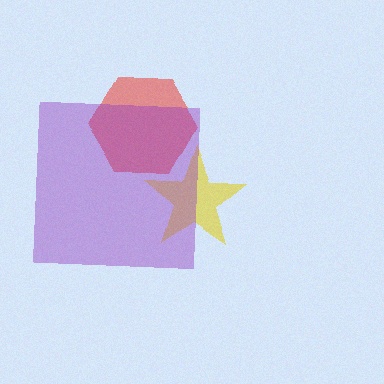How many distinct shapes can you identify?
There are 3 distinct shapes: a yellow star, a red hexagon, a purple square.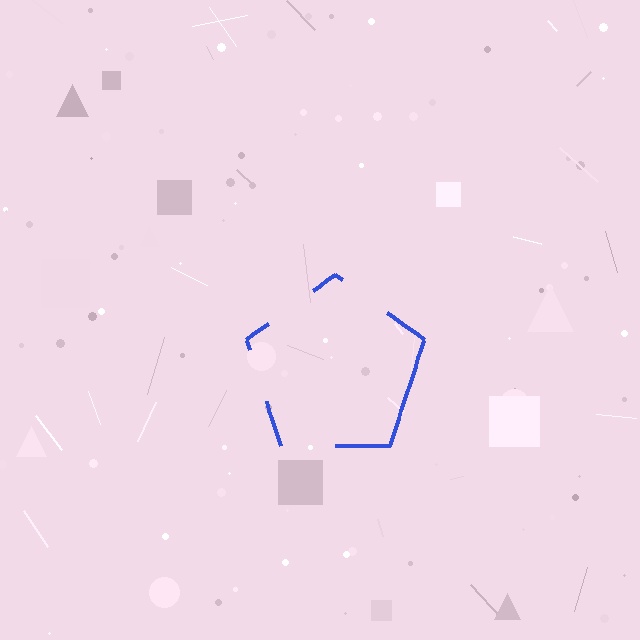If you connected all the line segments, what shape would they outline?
They would outline a pentagon.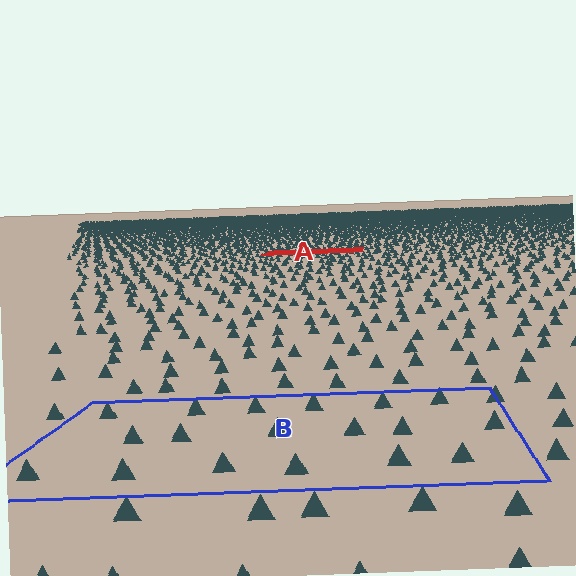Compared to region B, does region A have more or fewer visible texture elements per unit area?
Region A has more texture elements per unit area — they are packed more densely because it is farther away.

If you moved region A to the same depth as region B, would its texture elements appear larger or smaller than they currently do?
They would appear larger. At a closer depth, the same texture elements are projected at a bigger on-screen size.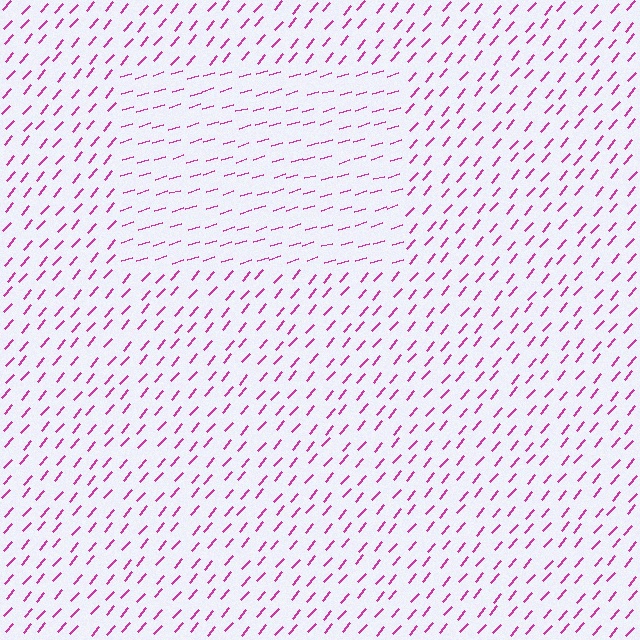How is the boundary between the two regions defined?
The boundary is defined purely by a change in line orientation (approximately 32 degrees difference). All lines are the same color and thickness.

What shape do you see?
I see a rectangle.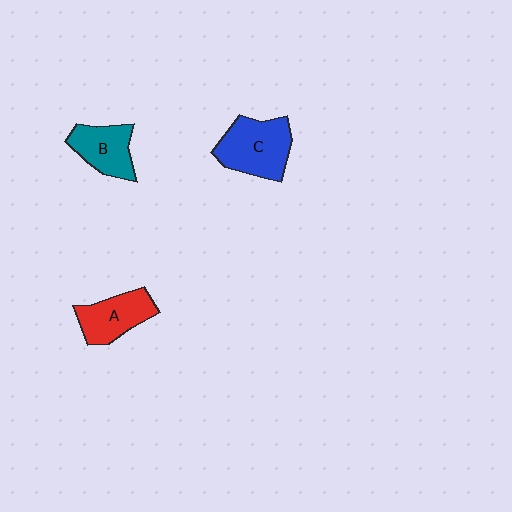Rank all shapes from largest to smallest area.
From largest to smallest: C (blue), A (red), B (teal).